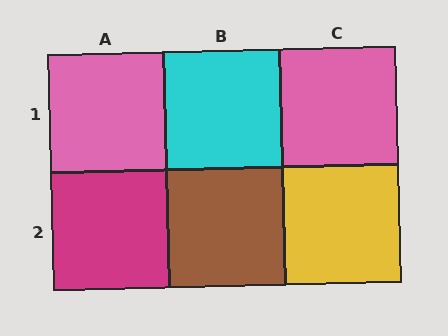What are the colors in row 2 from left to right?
Magenta, brown, yellow.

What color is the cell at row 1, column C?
Pink.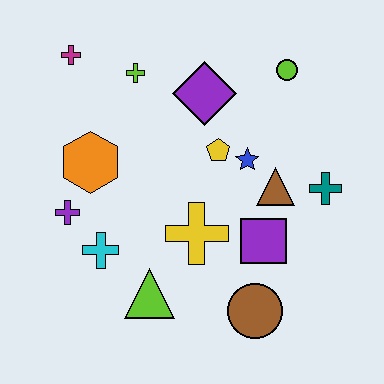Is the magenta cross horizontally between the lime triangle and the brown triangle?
No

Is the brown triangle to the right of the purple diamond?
Yes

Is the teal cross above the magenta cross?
No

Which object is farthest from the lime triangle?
The lime circle is farthest from the lime triangle.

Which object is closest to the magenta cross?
The lime cross is closest to the magenta cross.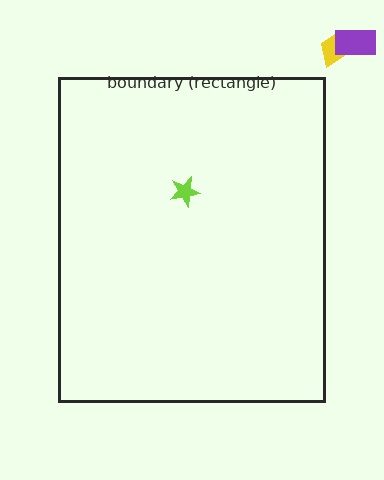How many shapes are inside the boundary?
1 inside, 2 outside.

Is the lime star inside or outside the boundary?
Inside.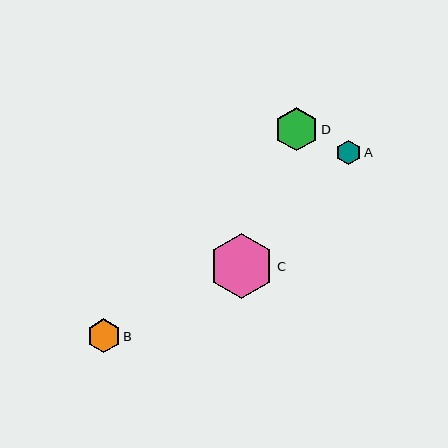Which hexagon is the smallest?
Hexagon A is the smallest with a size of approximately 25 pixels.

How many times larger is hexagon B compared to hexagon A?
Hexagon B is approximately 1.4 times the size of hexagon A.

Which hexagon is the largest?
Hexagon C is the largest with a size of approximately 66 pixels.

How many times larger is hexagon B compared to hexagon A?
Hexagon B is approximately 1.4 times the size of hexagon A.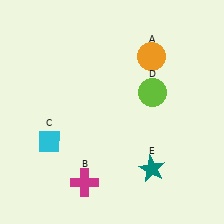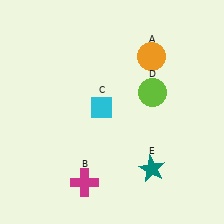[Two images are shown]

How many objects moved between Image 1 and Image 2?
1 object moved between the two images.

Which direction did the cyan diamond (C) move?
The cyan diamond (C) moved right.